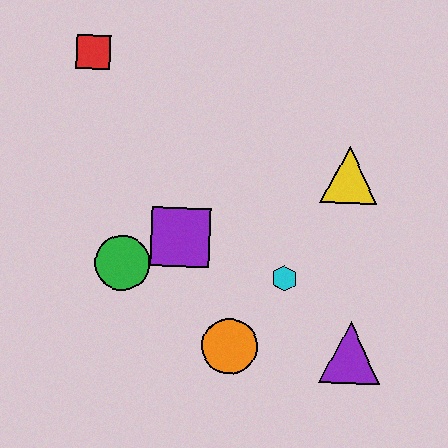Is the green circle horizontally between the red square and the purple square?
Yes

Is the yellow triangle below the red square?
Yes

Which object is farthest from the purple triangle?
The red square is farthest from the purple triangle.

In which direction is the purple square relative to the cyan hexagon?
The purple square is to the left of the cyan hexagon.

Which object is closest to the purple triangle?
The cyan hexagon is closest to the purple triangle.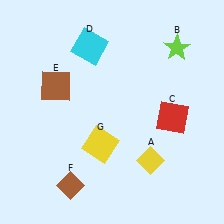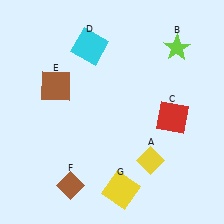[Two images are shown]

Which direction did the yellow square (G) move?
The yellow square (G) moved down.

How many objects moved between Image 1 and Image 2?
1 object moved between the two images.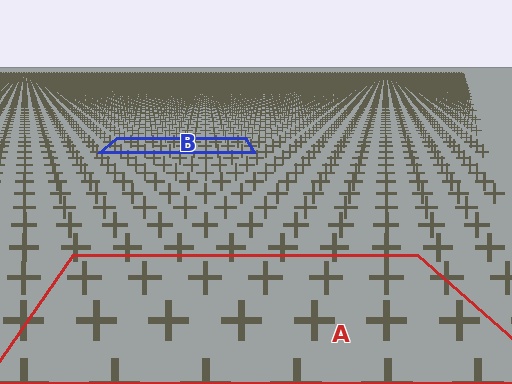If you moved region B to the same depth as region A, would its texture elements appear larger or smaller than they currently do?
They would appear larger. At a closer depth, the same texture elements are projected at a bigger on-screen size.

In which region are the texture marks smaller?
The texture marks are smaller in region B, because it is farther away.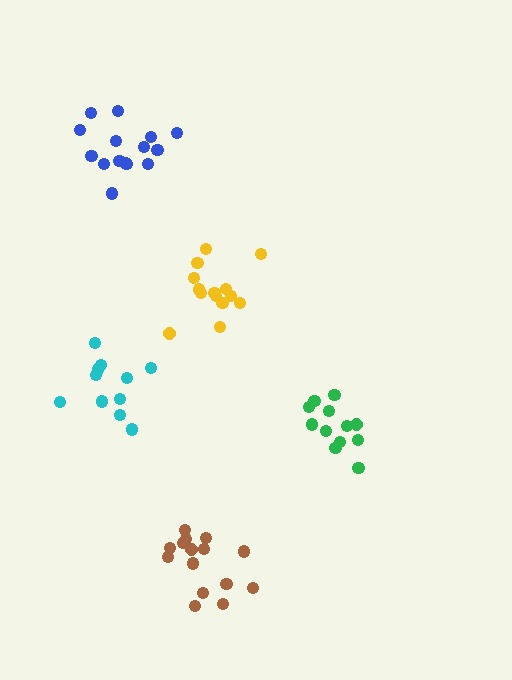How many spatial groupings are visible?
There are 5 spatial groupings.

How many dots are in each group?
Group 1: 16 dots, Group 2: 14 dots, Group 3: 15 dots, Group 4: 11 dots, Group 5: 12 dots (68 total).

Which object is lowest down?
The brown cluster is bottommost.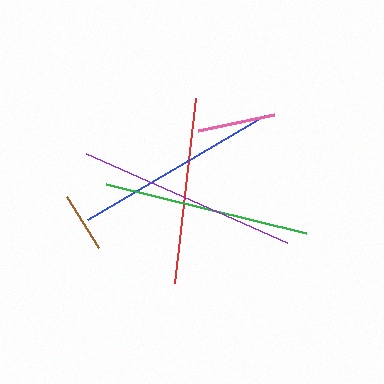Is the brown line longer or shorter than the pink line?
The pink line is longer than the brown line.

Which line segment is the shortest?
The brown line is the shortest at approximately 60 pixels.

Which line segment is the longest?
The purple line is the longest at approximately 220 pixels.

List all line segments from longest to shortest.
From longest to shortest: purple, green, blue, red, pink, brown.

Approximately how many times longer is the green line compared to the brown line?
The green line is approximately 3.4 times the length of the brown line.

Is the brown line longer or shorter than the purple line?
The purple line is longer than the brown line.